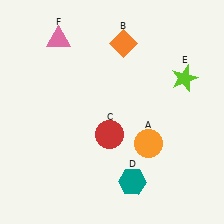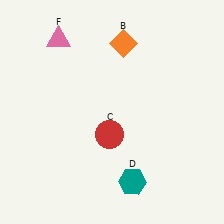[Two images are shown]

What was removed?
The orange circle (A), the lime star (E) were removed in Image 2.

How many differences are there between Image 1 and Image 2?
There are 2 differences between the two images.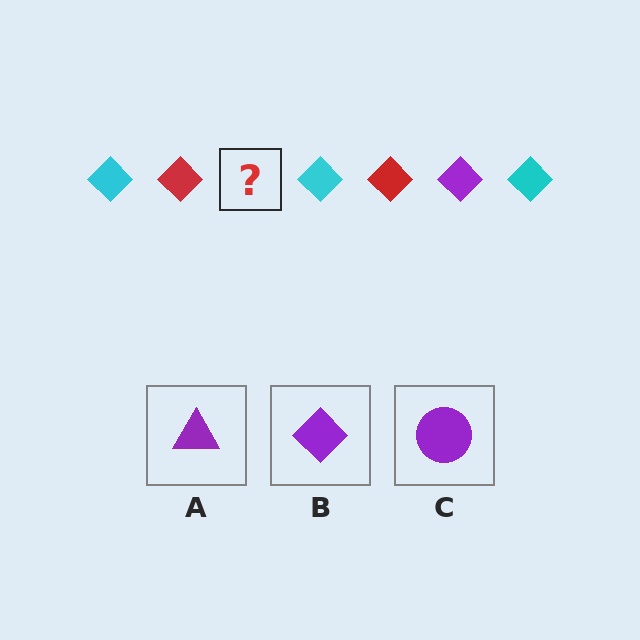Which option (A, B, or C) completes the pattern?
B.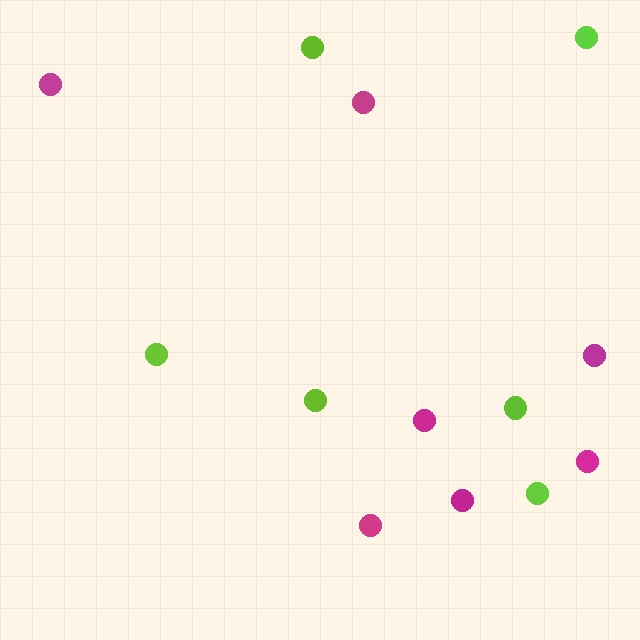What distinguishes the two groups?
There are 2 groups: one group of lime circles (6) and one group of magenta circles (7).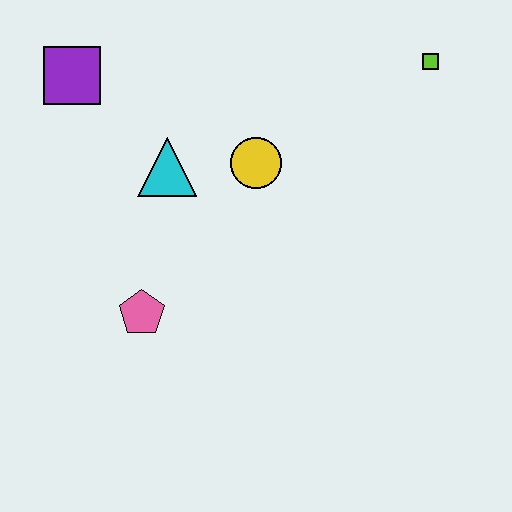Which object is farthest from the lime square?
The pink pentagon is farthest from the lime square.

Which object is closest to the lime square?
The yellow circle is closest to the lime square.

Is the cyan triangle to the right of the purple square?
Yes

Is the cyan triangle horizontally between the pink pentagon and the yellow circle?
Yes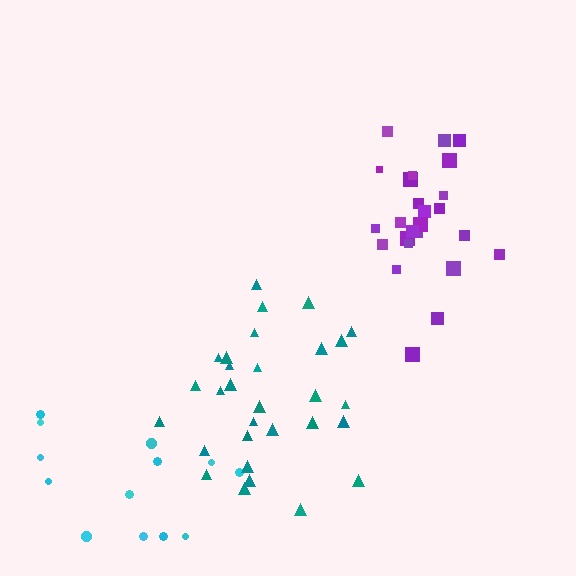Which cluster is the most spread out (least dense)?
Cyan.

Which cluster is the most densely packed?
Purple.